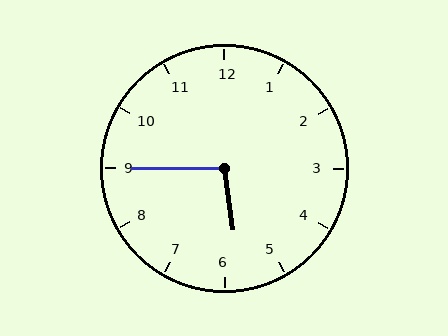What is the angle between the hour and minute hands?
Approximately 98 degrees.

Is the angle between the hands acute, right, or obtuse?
It is obtuse.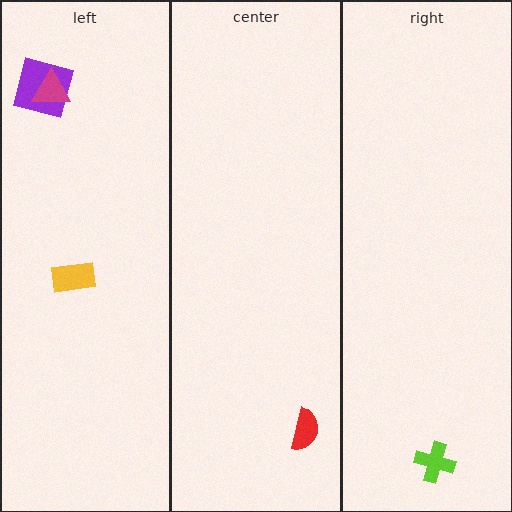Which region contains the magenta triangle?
The left region.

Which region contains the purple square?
The left region.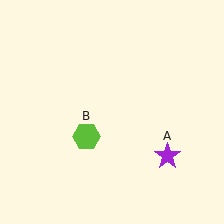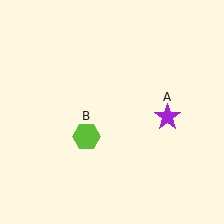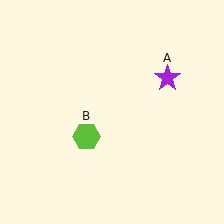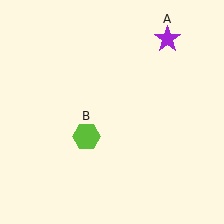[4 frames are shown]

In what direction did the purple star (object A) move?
The purple star (object A) moved up.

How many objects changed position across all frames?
1 object changed position: purple star (object A).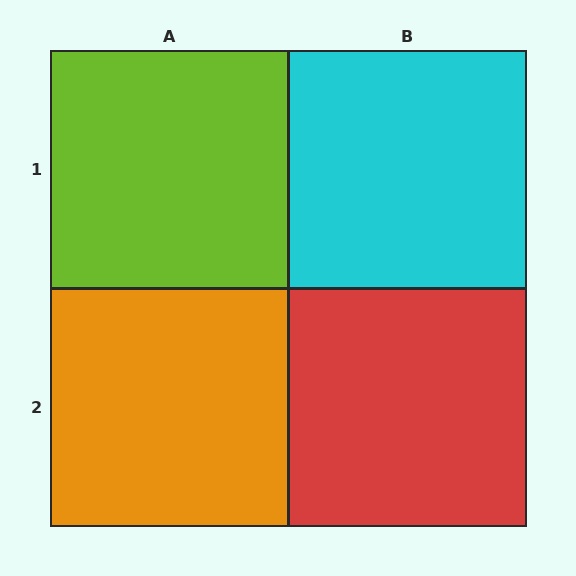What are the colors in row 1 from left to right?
Lime, cyan.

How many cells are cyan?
1 cell is cyan.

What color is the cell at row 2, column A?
Orange.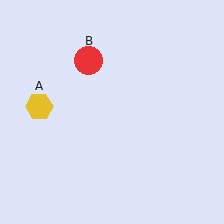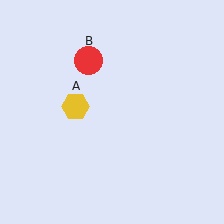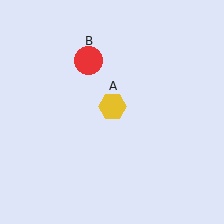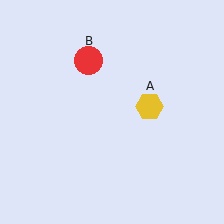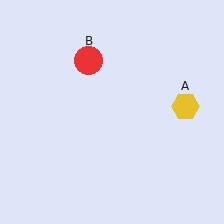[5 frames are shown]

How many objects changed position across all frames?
1 object changed position: yellow hexagon (object A).